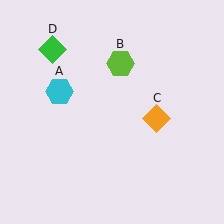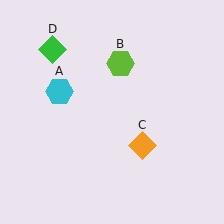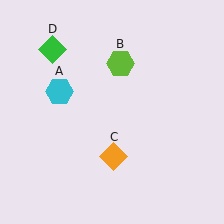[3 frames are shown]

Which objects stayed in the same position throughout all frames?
Cyan hexagon (object A) and lime hexagon (object B) and green diamond (object D) remained stationary.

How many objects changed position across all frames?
1 object changed position: orange diamond (object C).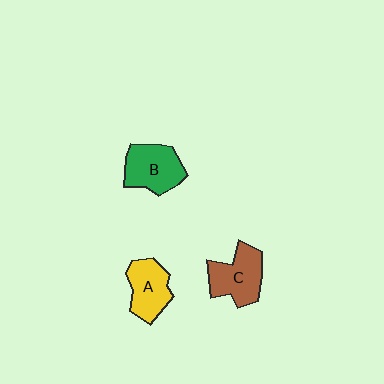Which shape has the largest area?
Shape B (green).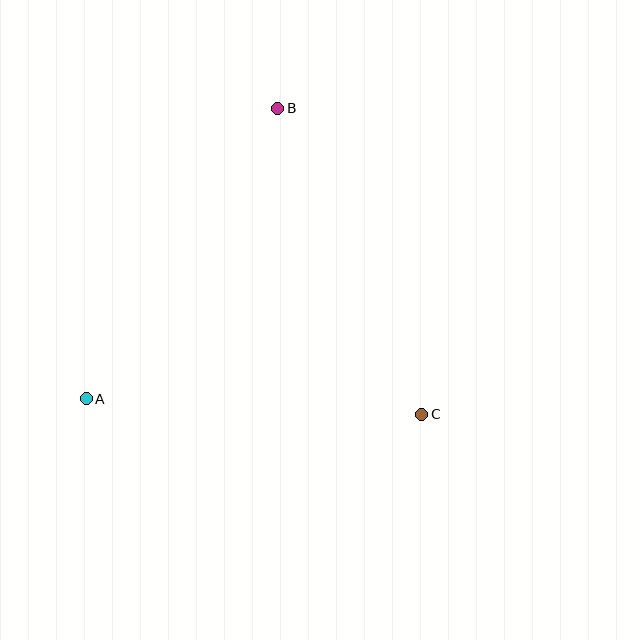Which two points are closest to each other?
Points A and C are closest to each other.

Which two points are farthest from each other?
Points A and B are farthest from each other.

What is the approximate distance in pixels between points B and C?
The distance between B and C is approximately 339 pixels.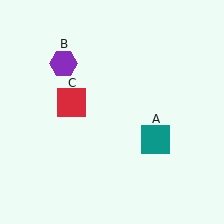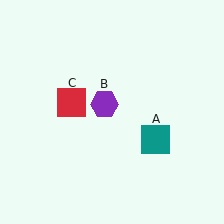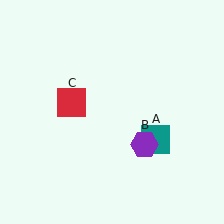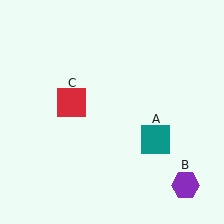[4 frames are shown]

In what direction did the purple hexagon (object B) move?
The purple hexagon (object B) moved down and to the right.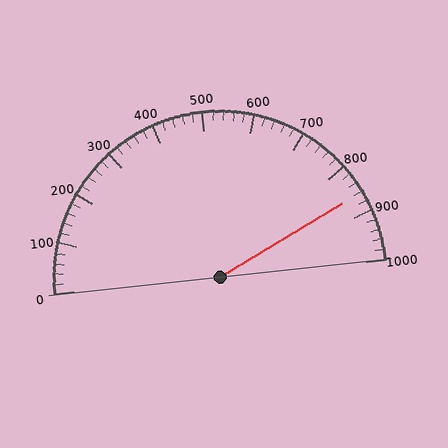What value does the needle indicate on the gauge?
The needle indicates approximately 860.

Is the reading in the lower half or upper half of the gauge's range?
The reading is in the upper half of the range (0 to 1000).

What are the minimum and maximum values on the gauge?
The gauge ranges from 0 to 1000.